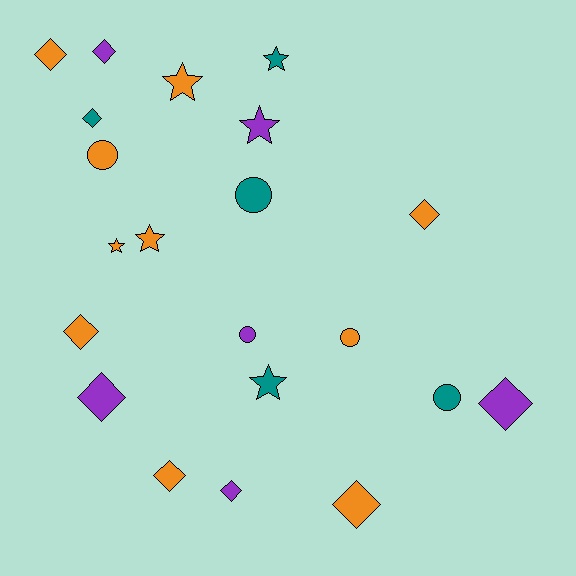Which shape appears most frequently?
Diamond, with 10 objects.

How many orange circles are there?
There are 2 orange circles.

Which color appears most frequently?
Orange, with 10 objects.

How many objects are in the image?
There are 21 objects.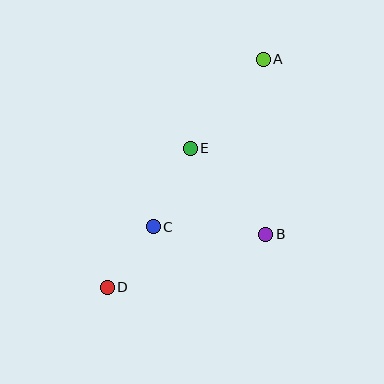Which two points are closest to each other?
Points C and D are closest to each other.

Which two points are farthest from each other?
Points A and D are farthest from each other.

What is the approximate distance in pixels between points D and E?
The distance between D and E is approximately 162 pixels.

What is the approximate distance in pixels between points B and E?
The distance between B and E is approximately 114 pixels.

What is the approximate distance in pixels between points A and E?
The distance between A and E is approximately 115 pixels.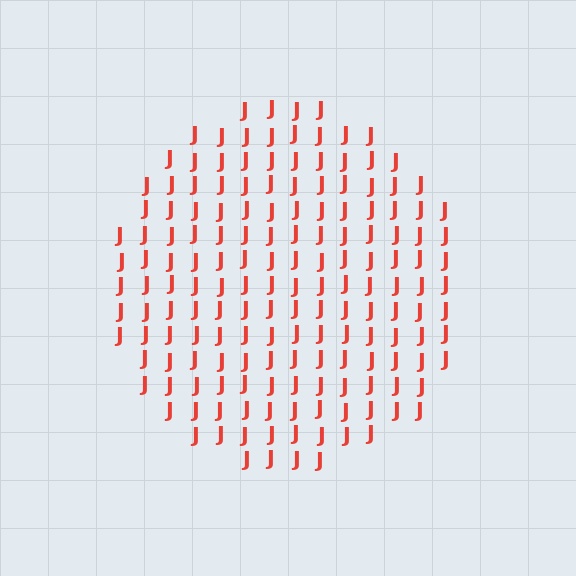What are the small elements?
The small elements are letter J's.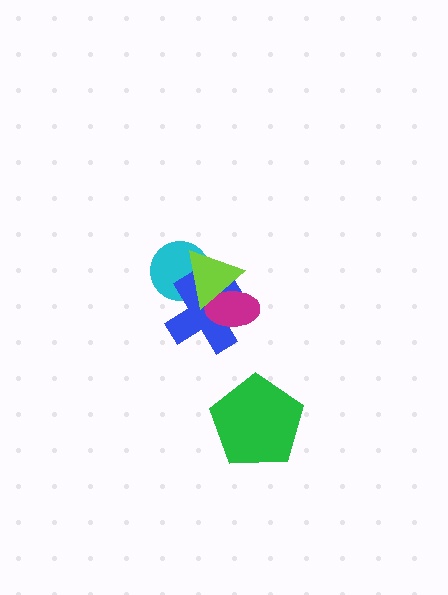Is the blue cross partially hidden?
Yes, it is partially covered by another shape.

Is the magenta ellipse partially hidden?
Yes, it is partially covered by another shape.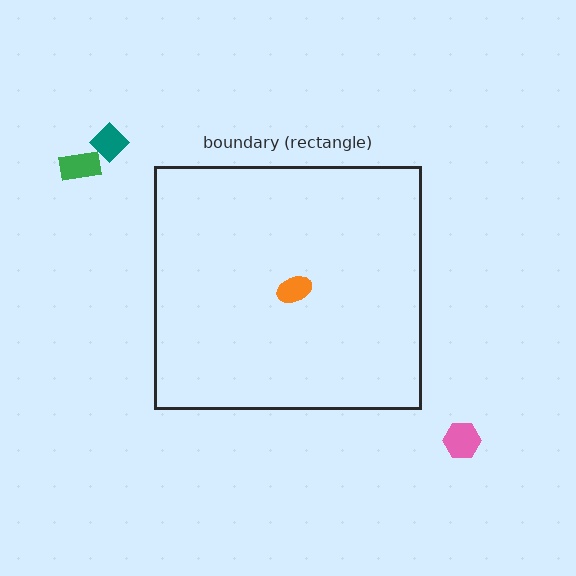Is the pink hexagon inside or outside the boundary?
Outside.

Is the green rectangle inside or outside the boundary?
Outside.